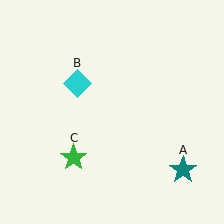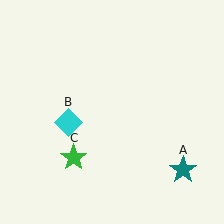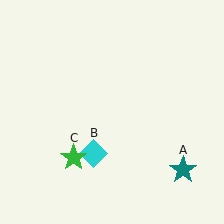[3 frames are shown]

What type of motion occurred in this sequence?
The cyan diamond (object B) rotated counterclockwise around the center of the scene.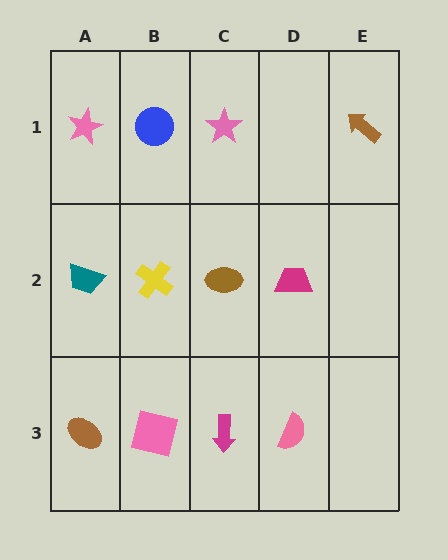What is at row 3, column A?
A brown ellipse.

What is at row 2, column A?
A teal trapezoid.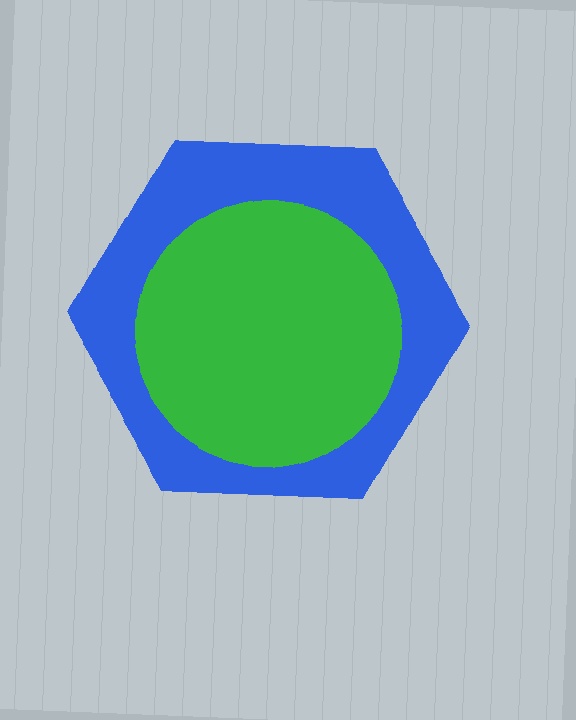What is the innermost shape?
The green circle.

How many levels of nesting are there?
2.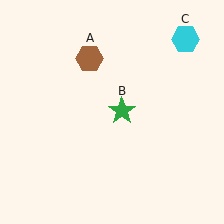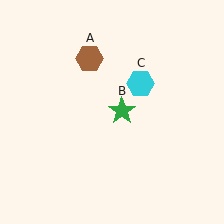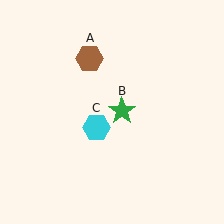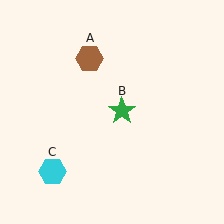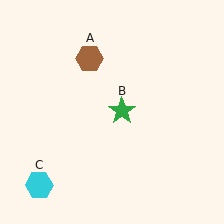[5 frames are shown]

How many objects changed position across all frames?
1 object changed position: cyan hexagon (object C).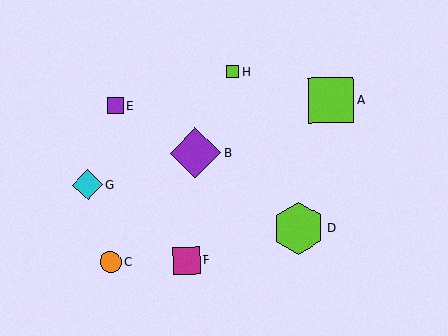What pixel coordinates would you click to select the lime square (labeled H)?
Click at (233, 72) to select the lime square H.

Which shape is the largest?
The lime hexagon (labeled D) is the largest.